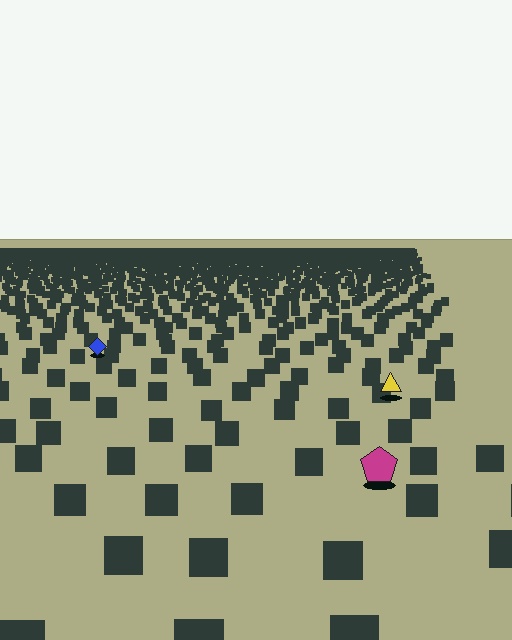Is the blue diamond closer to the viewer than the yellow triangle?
No. The yellow triangle is closer — you can tell from the texture gradient: the ground texture is coarser near it.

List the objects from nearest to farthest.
From nearest to farthest: the magenta pentagon, the yellow triangle, the blue diamond.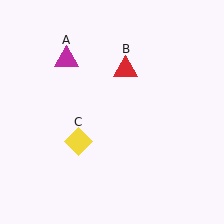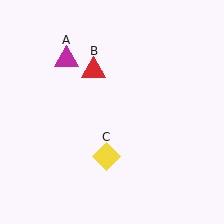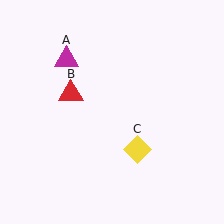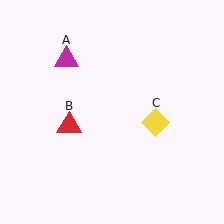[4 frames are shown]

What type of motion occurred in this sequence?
The red triangle (object B), yellow diamond (object C) rotated counterclockwise around the center of the scene.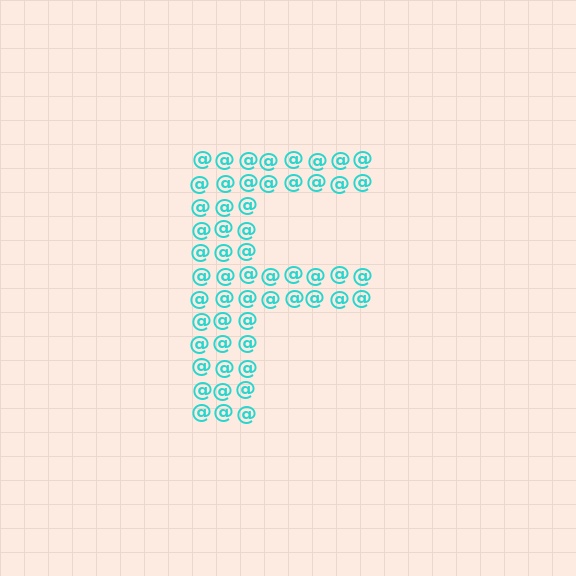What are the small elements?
The small elements are at signs.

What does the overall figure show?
The overall figure shows the letter F.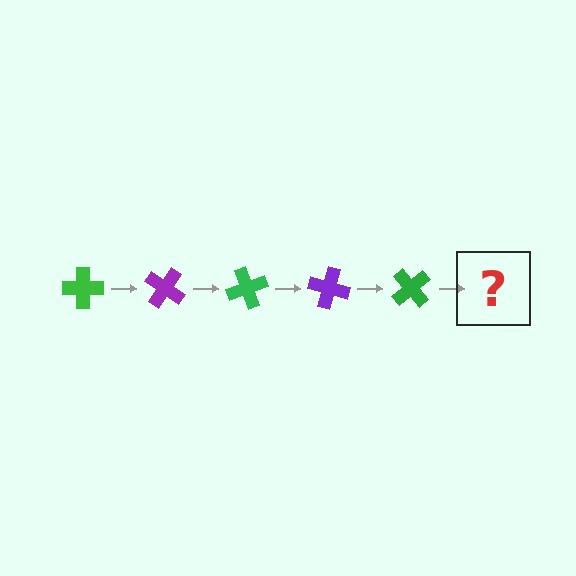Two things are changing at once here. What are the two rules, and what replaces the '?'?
The two rules are that it rotates 35 degrees each step and the color cycles through green and purple. The '?' should be a purple cross, rotated 175 degrees from the start.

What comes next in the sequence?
The next element should be a purple cross, rotated 175 degrees from the start.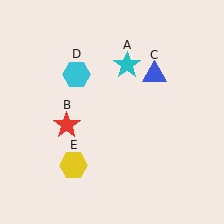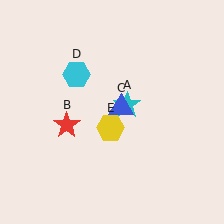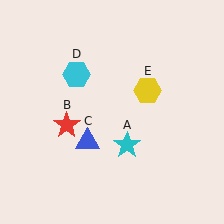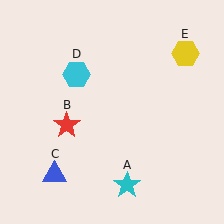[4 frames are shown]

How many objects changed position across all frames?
3 objects changed position: cyan star (object A), blue triangle (object C), yellow hexagon (object E).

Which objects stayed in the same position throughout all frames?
Red star (object B) and cyan hexagon (object D) remained stationary.